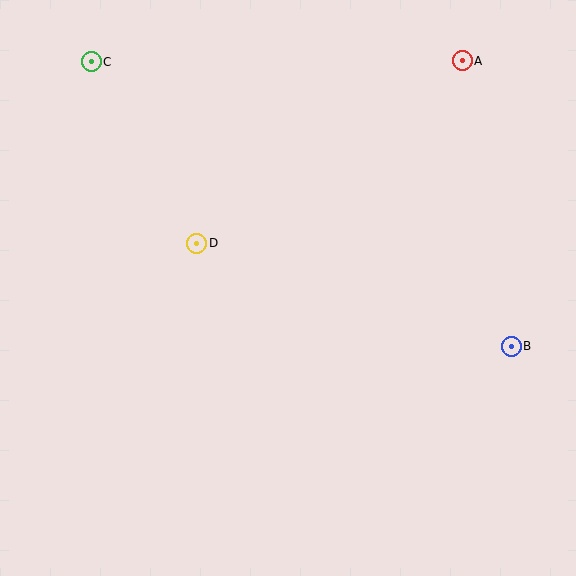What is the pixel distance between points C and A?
The distance between C and A is 371 pixels.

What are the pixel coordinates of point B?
Point B is at (511, 346).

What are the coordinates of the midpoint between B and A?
The midpoint between B and A is at (487, 204).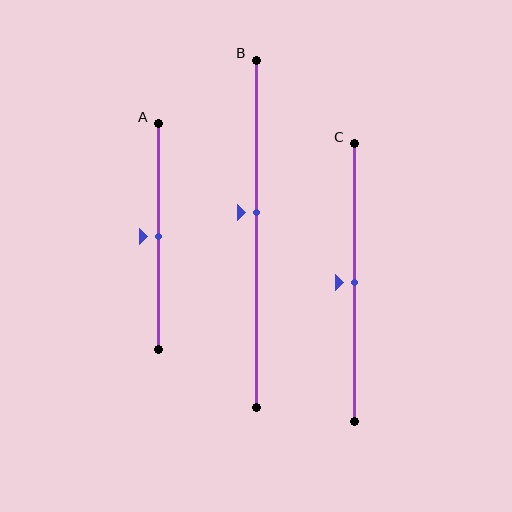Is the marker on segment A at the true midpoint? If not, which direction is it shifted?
Yes, the marker on segment A is at the true midpoint.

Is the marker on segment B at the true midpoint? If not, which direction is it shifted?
No, the marker on segment B is shifted upward by about 6% of the segment length.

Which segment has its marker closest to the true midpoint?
Segment A has its marker closest to the true midpoint.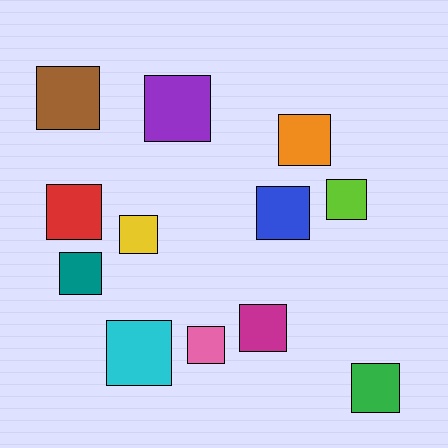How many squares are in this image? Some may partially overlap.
There are 12 squares.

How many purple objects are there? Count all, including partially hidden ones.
There is 1 purple object.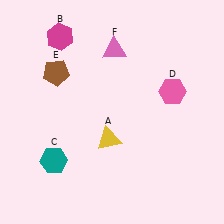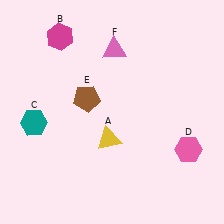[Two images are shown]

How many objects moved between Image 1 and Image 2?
3 objects moved between the two images.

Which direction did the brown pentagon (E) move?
The brown pentagon (E) moved right.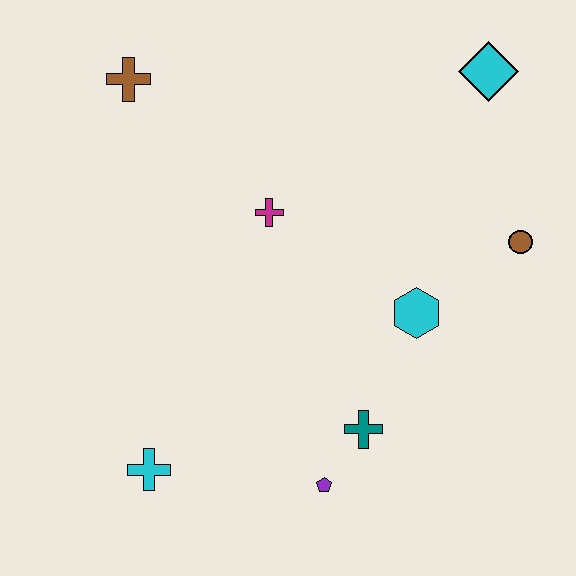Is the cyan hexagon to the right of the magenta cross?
Yes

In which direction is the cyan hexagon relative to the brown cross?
The cyan hexagon is to the right of the brown cross.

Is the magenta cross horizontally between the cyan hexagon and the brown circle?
No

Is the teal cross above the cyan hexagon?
No